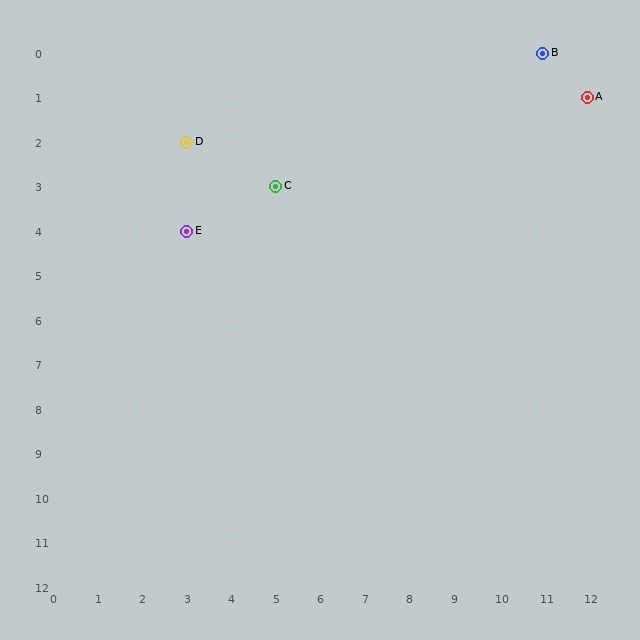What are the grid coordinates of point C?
Point C is at grid coordinates (5, 3).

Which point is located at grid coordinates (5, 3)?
Point C is at (5, 3).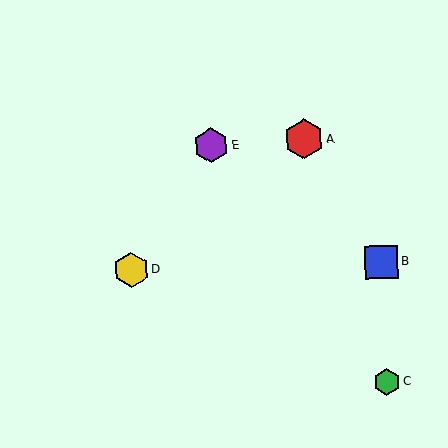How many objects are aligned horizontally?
2 objects (B, D) are aligned horizontally.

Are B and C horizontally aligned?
No, B is at y≈262 and C is at y≈382.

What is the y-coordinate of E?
Object E is at y≈146.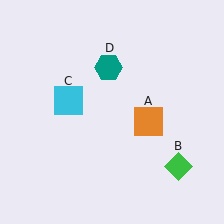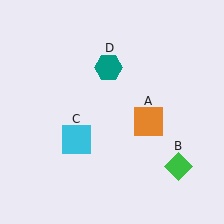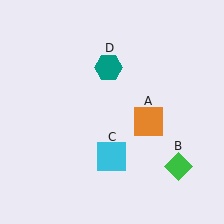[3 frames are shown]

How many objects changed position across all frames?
1 object changed position: cyan square (object C).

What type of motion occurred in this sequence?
The cyan square (object C) rotated counterclockwise around the center of the scene.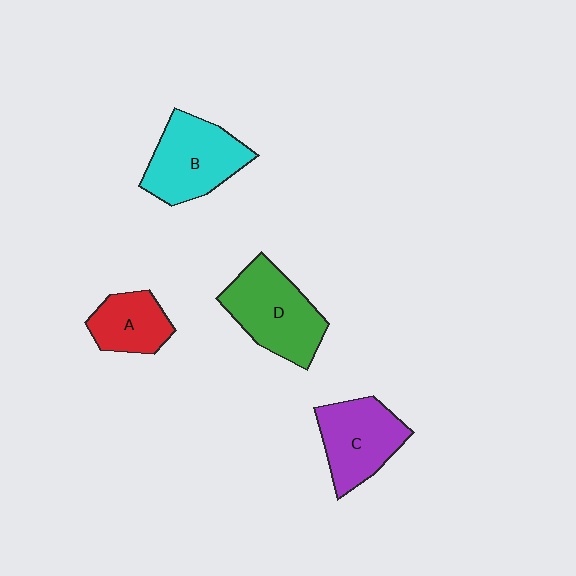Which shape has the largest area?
Shape D (green).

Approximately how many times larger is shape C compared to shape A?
Approximately 1.4 times.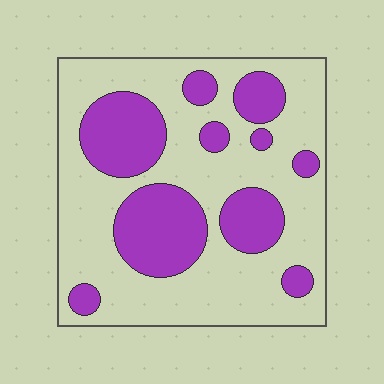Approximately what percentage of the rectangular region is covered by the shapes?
Approximately 30%.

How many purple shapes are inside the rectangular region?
10.